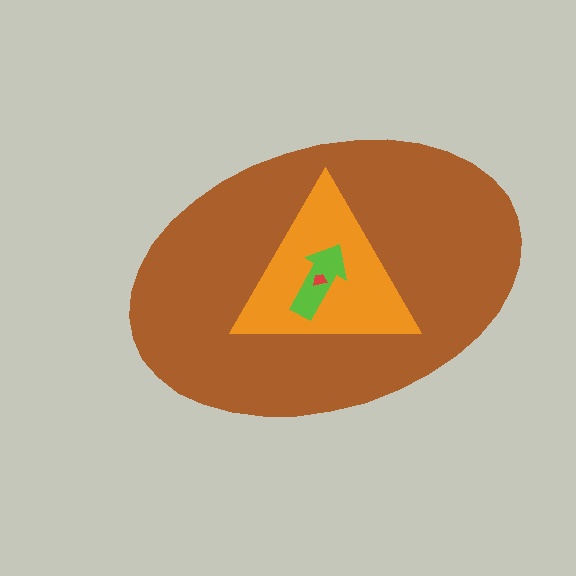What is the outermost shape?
The brown ellipse.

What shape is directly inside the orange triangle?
The lime arrow.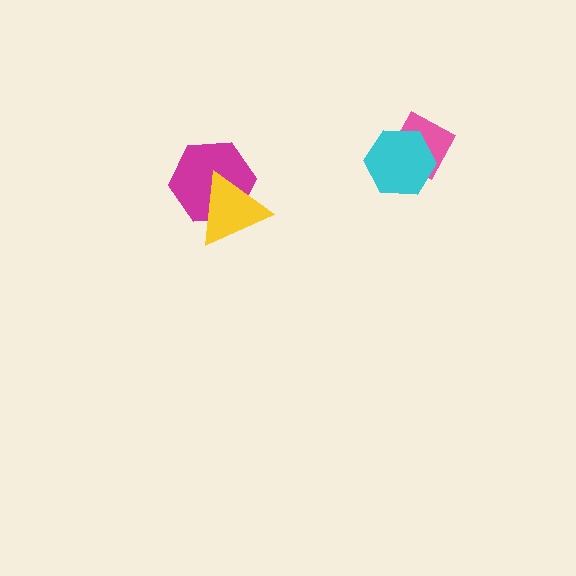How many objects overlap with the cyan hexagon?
1 object overlaps with the cyan hexagon.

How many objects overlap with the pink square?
1 object overlaps with the pink square.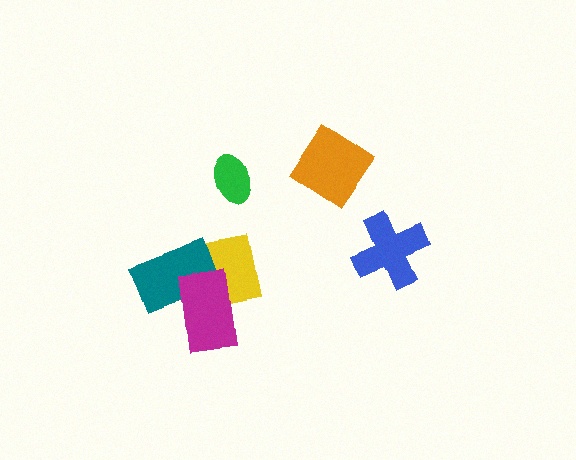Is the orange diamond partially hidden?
No, no other shape covers it.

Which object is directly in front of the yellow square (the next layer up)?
The teal rectangle is directly in front of the yellow square.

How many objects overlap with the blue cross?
0 objects overlap with the blue cross.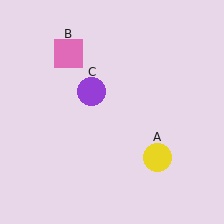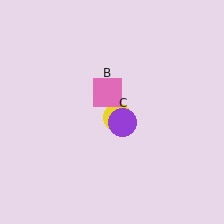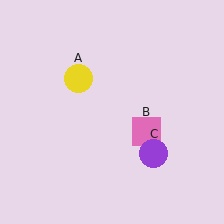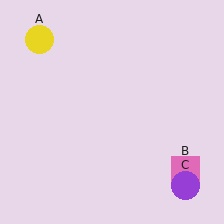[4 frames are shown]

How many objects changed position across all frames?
3 objects changed position: yellow circle (object A), pink square (object B), purple circle (object C).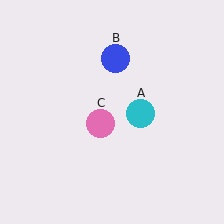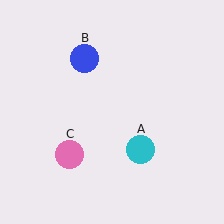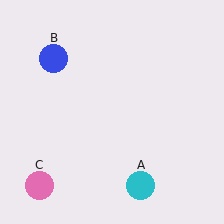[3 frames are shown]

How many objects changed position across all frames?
3 objects changed position: cyan circle (object A), blue circle (object B), pink circle (object C).